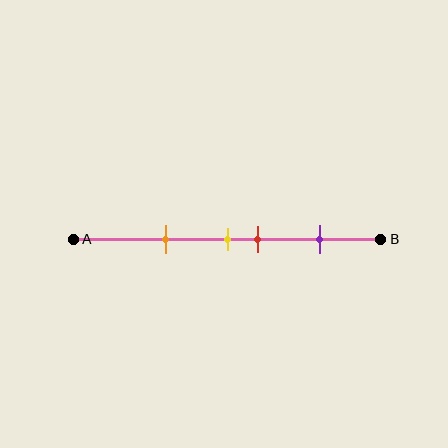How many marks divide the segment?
There are 4 marks dividing the segment.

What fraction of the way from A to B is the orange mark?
The orange mark is approximately 30% (0.3) of the way from A to B.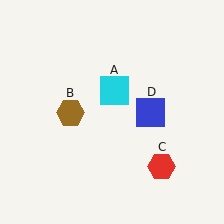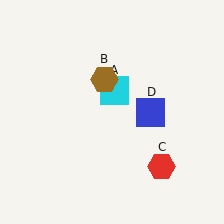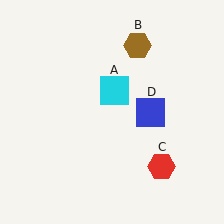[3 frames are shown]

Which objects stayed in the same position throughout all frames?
Cyan square (object A) and red hexagon (object C) and blue square (object D) remained stationary.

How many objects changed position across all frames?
1 object changed position: brown hexagon (object B).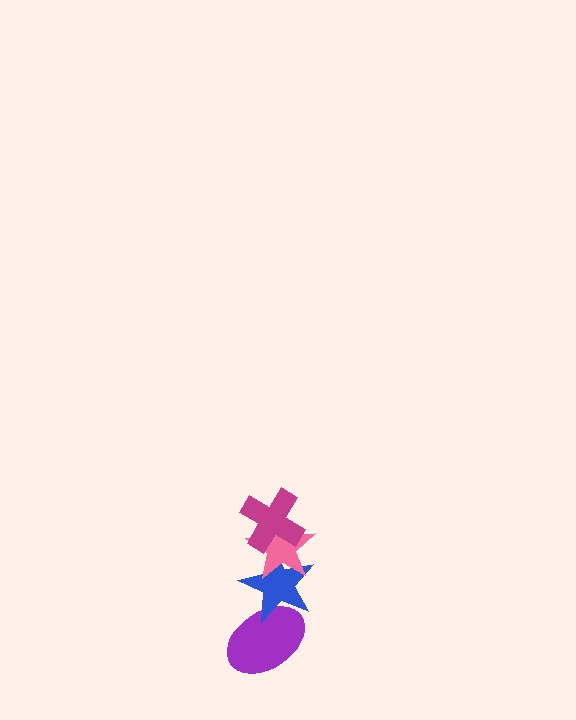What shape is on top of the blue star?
The pink star is on top of the blue star.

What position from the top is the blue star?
The blue star is 3rd from the top.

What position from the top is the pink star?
The pink star is 2nd from the top.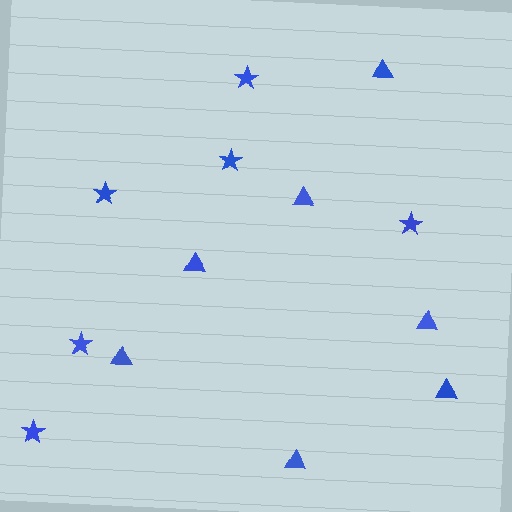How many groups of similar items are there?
There are 2 groups: one group of triangles (7) and one group of stars (6).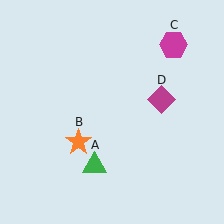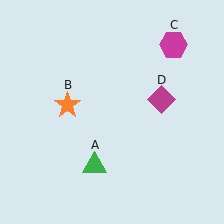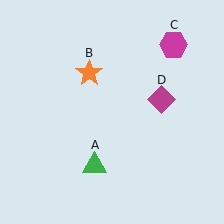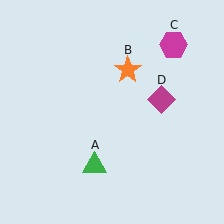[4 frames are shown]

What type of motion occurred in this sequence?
The orange star (object B) rotated clockwise around the center of the scene.